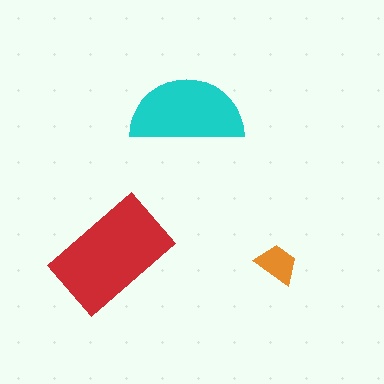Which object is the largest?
The red rectangle.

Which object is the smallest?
The orange trapezoid.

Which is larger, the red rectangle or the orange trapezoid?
The red rectangle.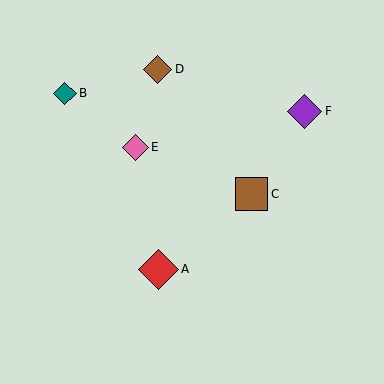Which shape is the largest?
The red diamond (labeled A) is the largest.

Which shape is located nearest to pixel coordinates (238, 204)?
The brown square (labeled C) at (251, 194) is nearest to that location.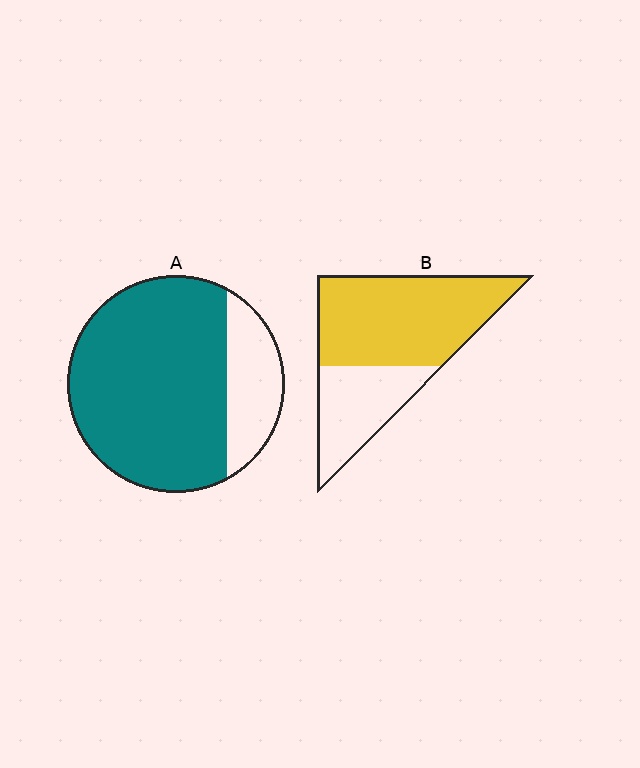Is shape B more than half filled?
Yes.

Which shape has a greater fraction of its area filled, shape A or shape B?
Shape A.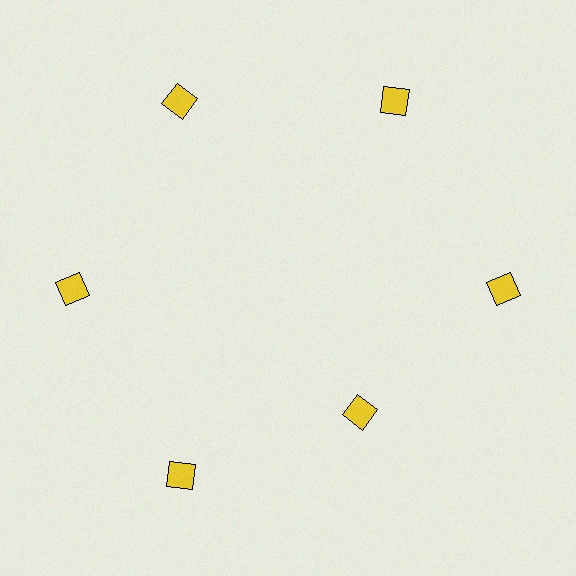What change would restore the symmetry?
The symmetry would be restored by moving it outward, back onto the ring so that all 6 diamonds sit at equal angles and equal distance from the center.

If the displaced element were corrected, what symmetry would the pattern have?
It would have 6-fold rotational symmetry — the pattern would map onto itself every 60 degrees.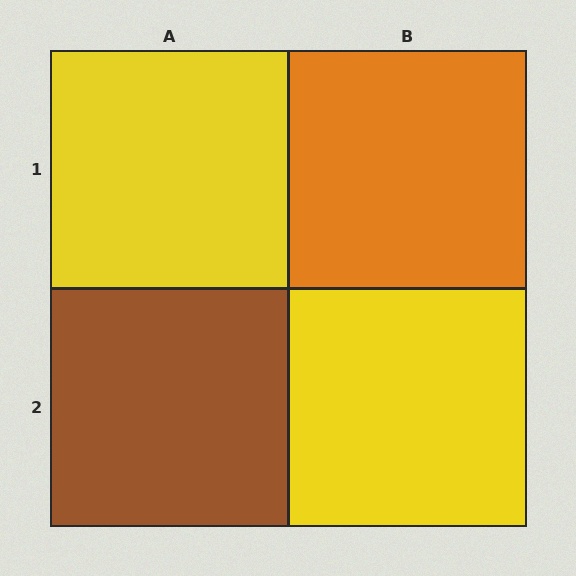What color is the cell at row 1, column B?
Orange.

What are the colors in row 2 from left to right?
Brown, yellow.